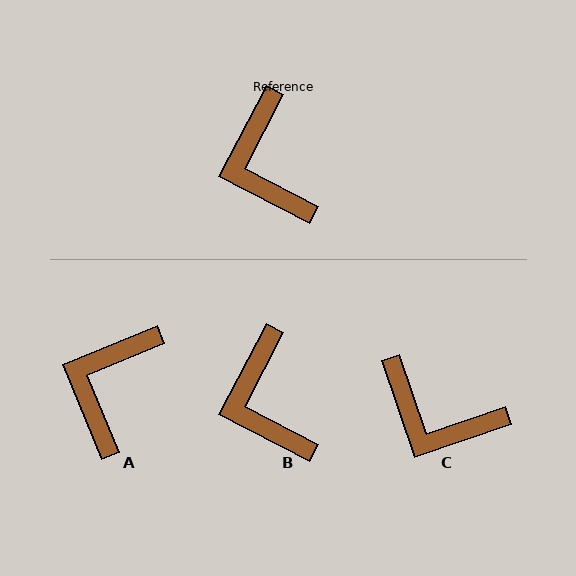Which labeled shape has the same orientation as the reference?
B.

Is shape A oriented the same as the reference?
No, it is off by about 40 degrees.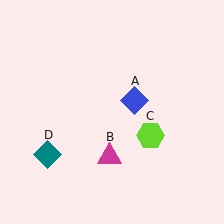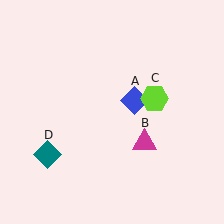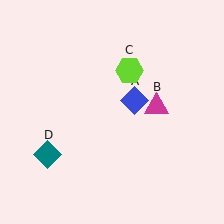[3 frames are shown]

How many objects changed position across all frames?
2 objects changed position: magenta triangle (object B), lime hexagon (object C).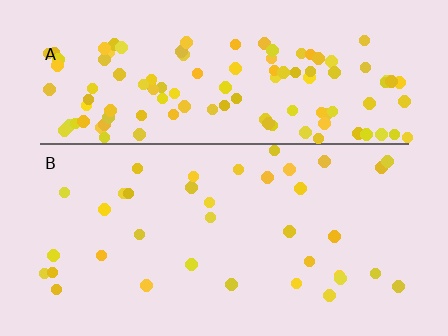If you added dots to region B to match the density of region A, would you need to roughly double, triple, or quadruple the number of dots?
Approximately quadruple.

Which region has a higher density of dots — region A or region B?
A (the top).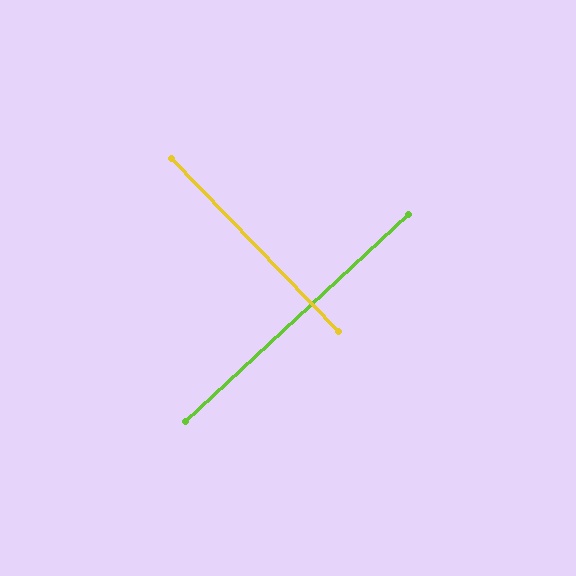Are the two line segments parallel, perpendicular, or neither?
Perpendicular — they meet at approximately 89°.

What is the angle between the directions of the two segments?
Approximately 89 degrees.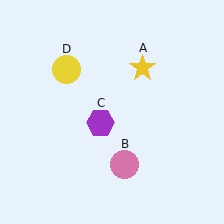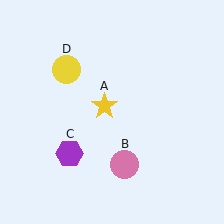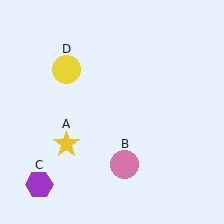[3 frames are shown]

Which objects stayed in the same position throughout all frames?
Pink circle (object B) and yellow circle (object D) remained stationary.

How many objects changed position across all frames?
2 objects changed position: yellow star (object A), purple hexagon (object C).